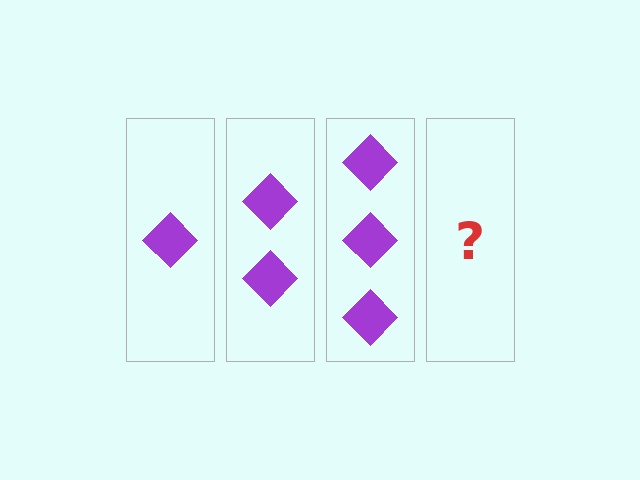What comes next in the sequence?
The next element should be 4 diamonds.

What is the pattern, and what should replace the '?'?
The pattern is that each step adds one more diamond. The '?' should be 4 diamonds.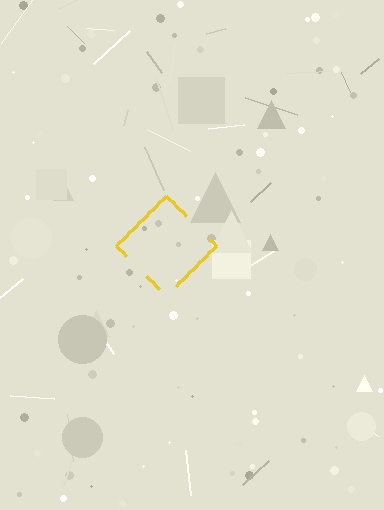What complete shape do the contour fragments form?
The contour fragments form a diamond.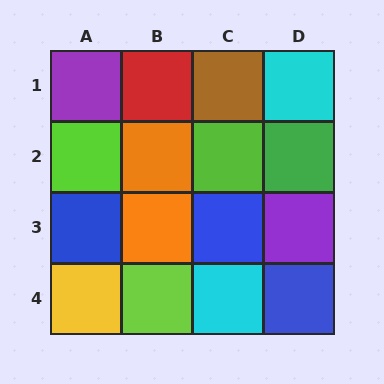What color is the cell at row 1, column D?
Cyan.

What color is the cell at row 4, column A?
Yellow.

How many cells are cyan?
2 cells are cyan.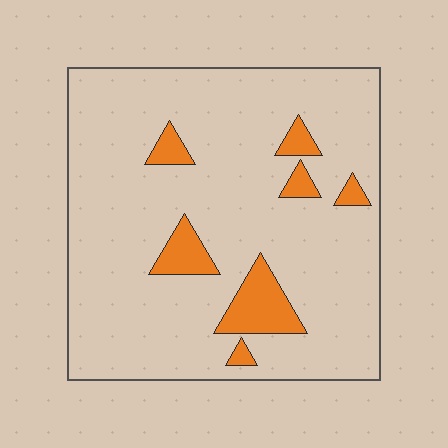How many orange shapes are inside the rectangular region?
7.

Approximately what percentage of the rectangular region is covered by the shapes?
Approximately 10%.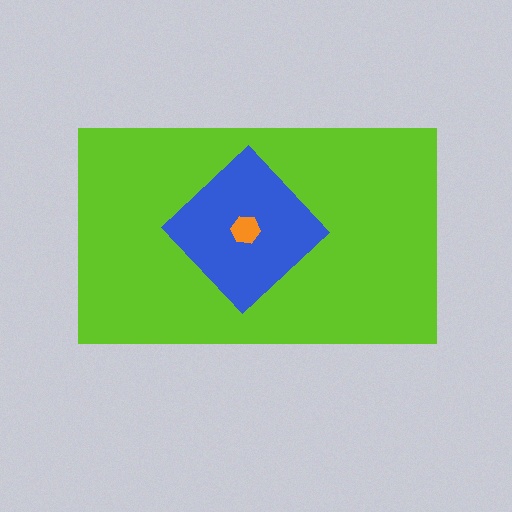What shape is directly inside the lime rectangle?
The blue diamond.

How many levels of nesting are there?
3.